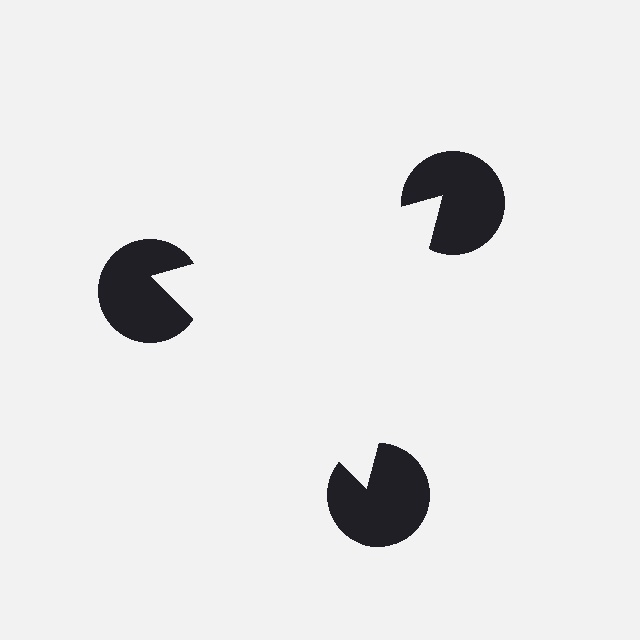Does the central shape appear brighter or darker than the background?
It typically appears slightly brighter than the background, even though no actual brightness change is drawn.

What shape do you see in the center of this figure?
An illusory triangle — its edges are inferred from the aligned wedge cuts in the pac-man discs, not physically drawn.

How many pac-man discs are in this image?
There are 3 — one at each vertex of the illusory triangle.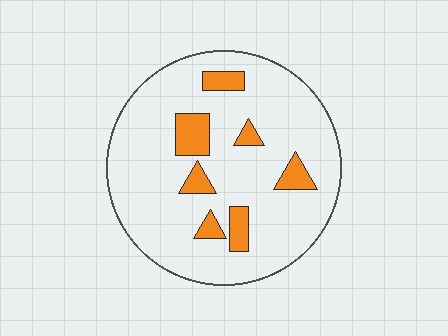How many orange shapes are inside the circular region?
7.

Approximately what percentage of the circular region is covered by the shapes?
Approximately 15%.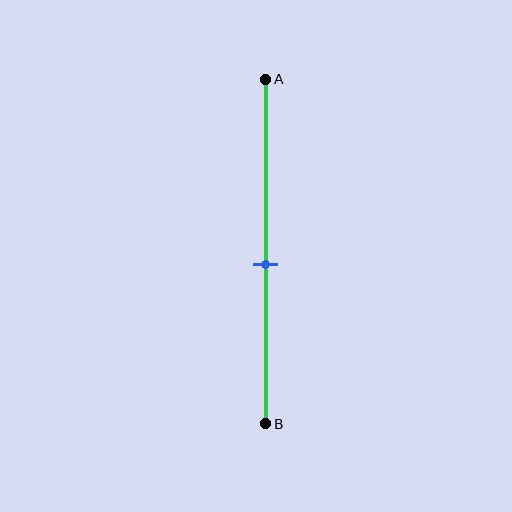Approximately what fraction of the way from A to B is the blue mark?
The blue mark is approximately 55% of the way from A to B.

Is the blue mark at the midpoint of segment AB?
No, the mark is at about 55% from A, not at the 50% midpoint.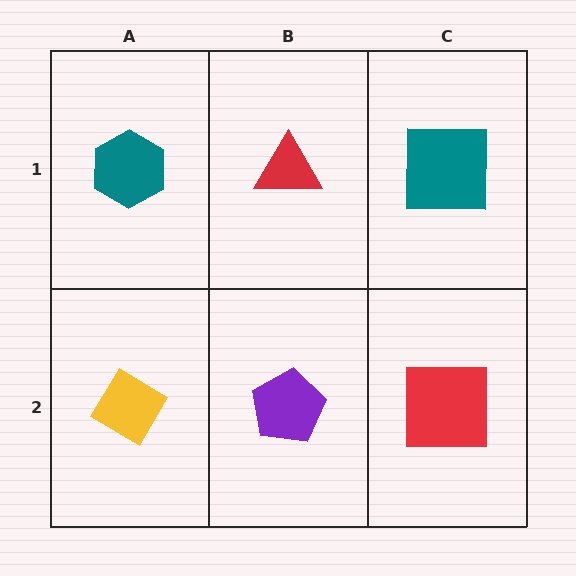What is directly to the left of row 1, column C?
A red triangle.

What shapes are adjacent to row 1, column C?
A red square (row 2, column C), a red triangle (row 1, column B).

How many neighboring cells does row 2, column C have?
2.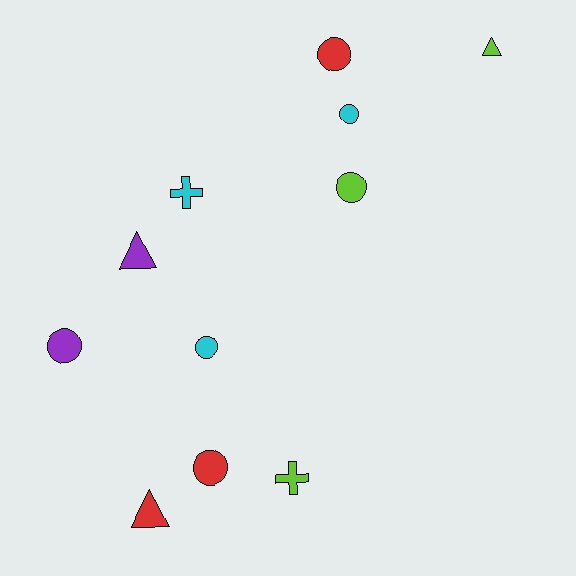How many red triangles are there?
There is 1 red triangle.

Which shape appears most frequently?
Circle, with 6 objects.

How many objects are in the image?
There are 11 objects.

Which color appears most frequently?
Lime, with 3 objects.